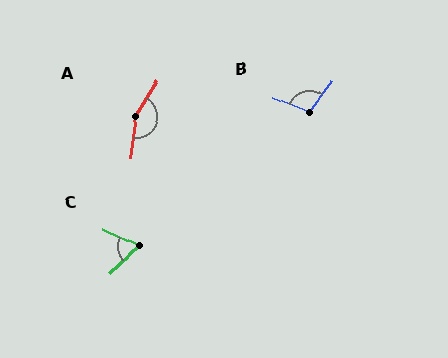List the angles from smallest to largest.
C (69°), B (105°), A (155°).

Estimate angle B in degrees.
Approximately 105 degrees.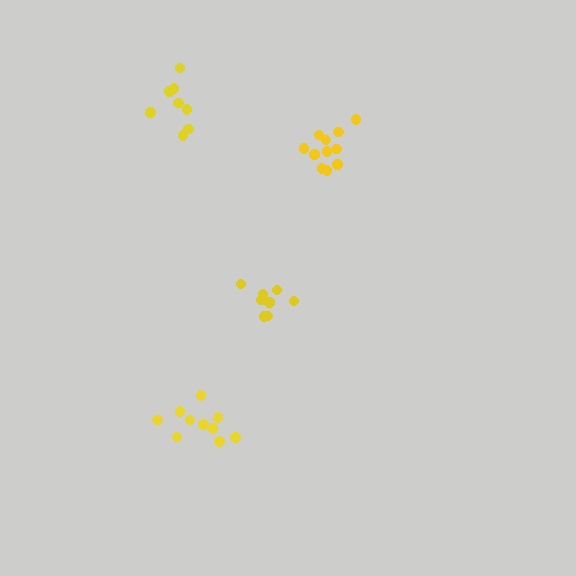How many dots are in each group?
Group 1: 10 dots, Group 2: 8 dots, Group 3: 11 dots, Group 4: 10 dots (39 total).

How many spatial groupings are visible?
There are 4 spatial groupings.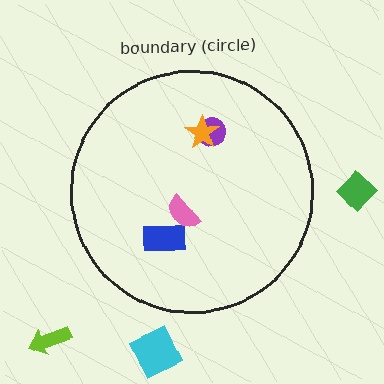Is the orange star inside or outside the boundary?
Inside.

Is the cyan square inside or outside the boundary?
Outside.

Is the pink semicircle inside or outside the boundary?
Inside.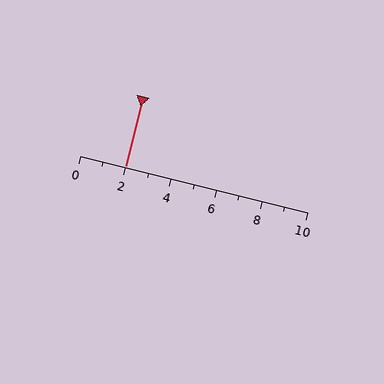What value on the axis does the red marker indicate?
The marker indicates approximately 2.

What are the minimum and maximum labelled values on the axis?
The axis runs from 0 to 10.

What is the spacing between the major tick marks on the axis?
The major ticks are spaced 2 apart.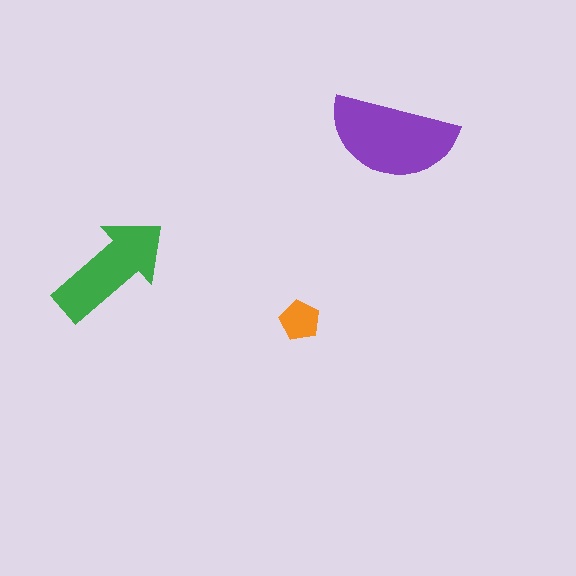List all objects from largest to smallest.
The purple semicircle, the green arrow, the orange pentagon.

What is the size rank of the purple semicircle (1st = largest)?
1st.